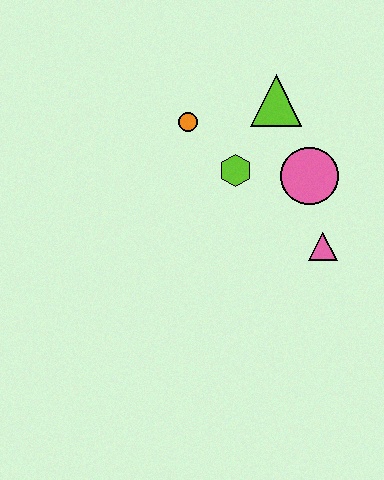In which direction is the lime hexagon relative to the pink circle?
The lime hexagon is to the left of the pink circle.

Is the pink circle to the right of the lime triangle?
Yes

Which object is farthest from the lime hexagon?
The pink triangle is farthest from the lime hexagon.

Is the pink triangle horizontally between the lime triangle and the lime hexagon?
No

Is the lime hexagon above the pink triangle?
Yes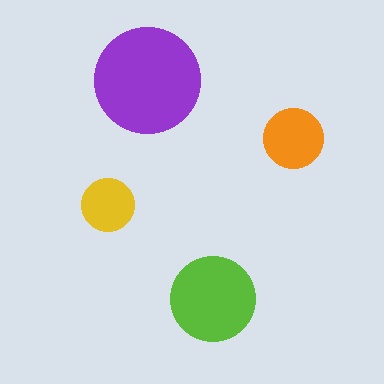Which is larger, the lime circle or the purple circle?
The purple one.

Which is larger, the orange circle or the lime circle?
The lime one.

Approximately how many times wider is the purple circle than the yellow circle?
About 2 times wider.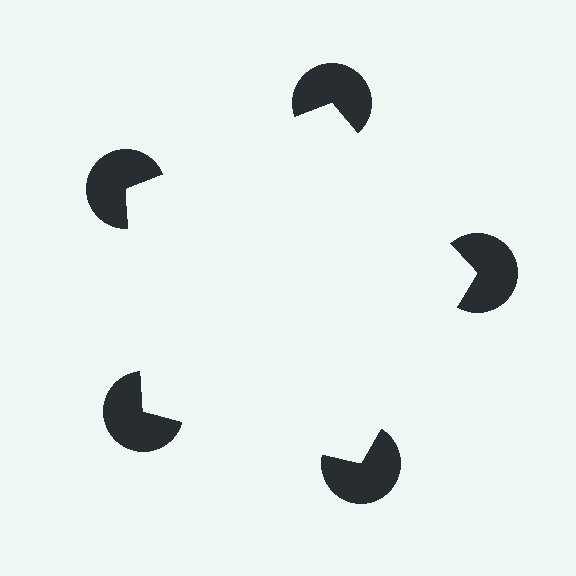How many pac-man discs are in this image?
There are 5 — one at each vertex of the illusory pentagon.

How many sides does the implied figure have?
5 sides.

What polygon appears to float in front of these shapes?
An illusory pentagon — its edges are inferred from the aligned wedge cuts in the pac-man discs, not physically drawn.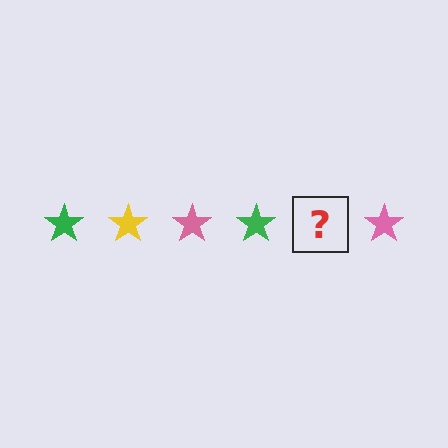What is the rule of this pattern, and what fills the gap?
The rule is that the pattern cycles through green, yellow, pink stars. The gap should be filled with a yellow star.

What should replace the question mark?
The question mark should be replaced with a yellow star.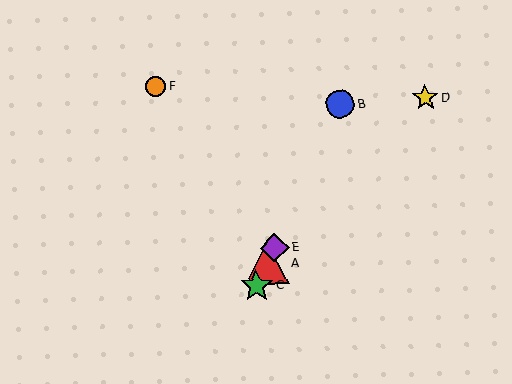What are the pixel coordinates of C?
Object C is at (257, 286).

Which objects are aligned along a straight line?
Objects A, B, C, E are aligned along a straight line.